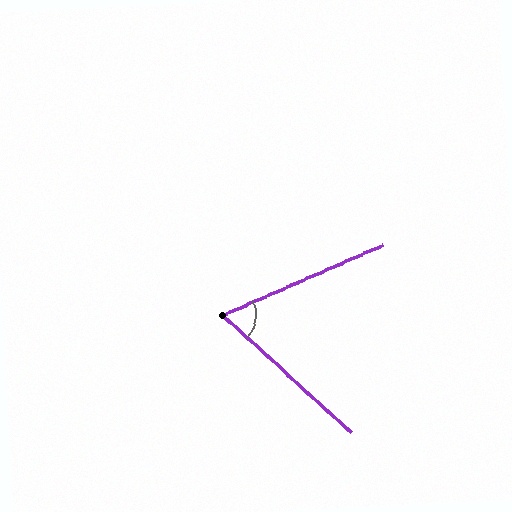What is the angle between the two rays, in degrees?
Approximately 66 degrees.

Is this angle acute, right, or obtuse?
It is acute.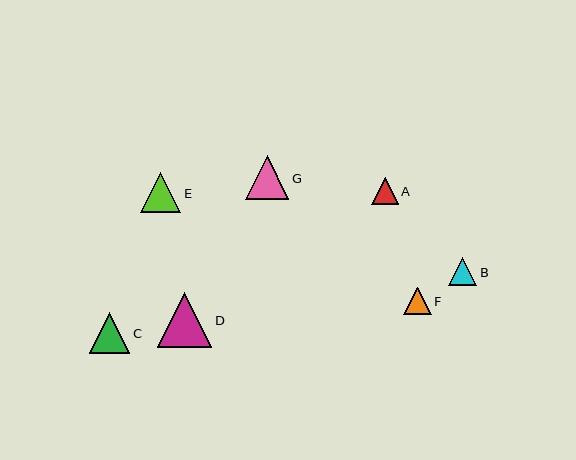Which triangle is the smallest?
Triangle A is the smallest with a size of approximately 27 pixels.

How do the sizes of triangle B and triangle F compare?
Triangle B and triangle F are approximately the same size.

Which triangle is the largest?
Triangle D is the largest with a size of approximately 55 pixels.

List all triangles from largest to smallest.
From largest to smallest: D, G, C, E, B, F, A.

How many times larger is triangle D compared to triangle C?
Triangle D is approximately 1.3 times the size of triangle C.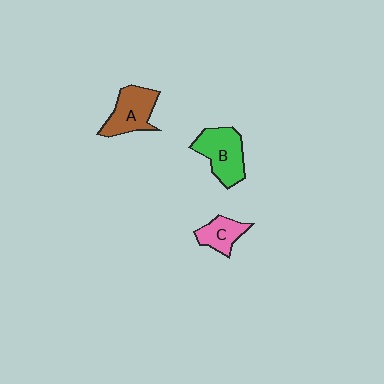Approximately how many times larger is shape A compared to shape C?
Approximately 1.5 times.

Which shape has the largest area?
Shape B (green).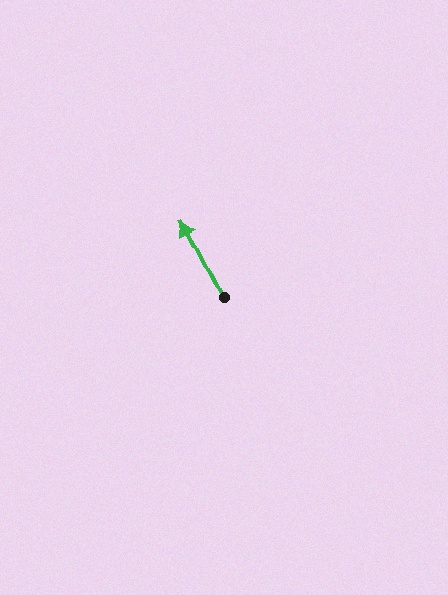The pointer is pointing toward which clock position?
Roughly 11 o'clock.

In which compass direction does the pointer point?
Northwest.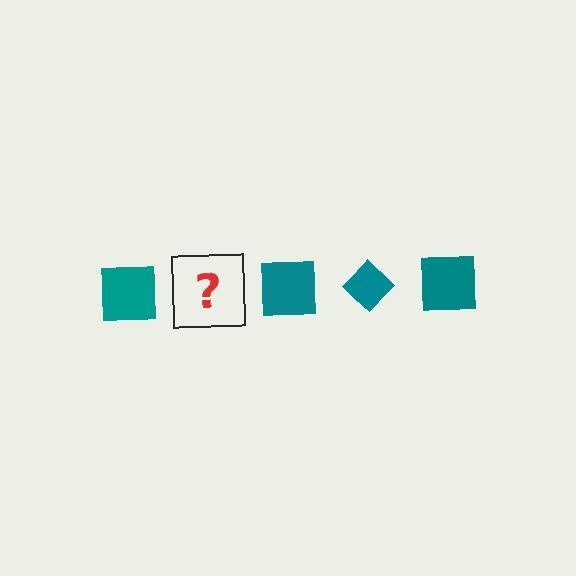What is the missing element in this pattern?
The missing element is a teal diamond.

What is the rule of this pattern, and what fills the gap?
The rule is that the pattern cycles through square, diamond shapes in teal. The gap should be filled with a teal diamond.